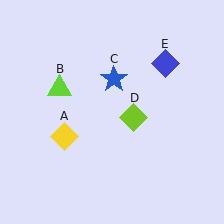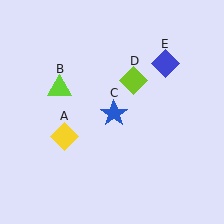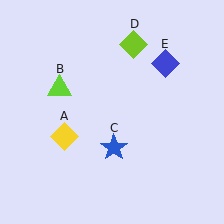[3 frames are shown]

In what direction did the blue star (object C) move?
The blue star (object C) moved down.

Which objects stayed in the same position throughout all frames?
Yellow diamond (object A) and lime triangle (object B) and blue diamond (object E) remained stationary.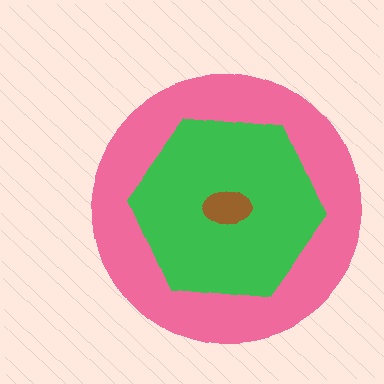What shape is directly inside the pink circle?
The green hexagon.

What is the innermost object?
The brown ellipse.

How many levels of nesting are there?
3.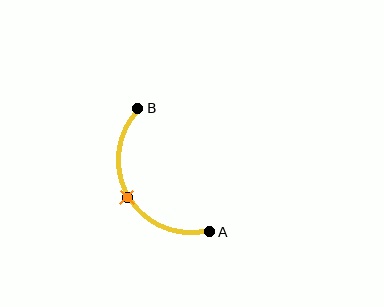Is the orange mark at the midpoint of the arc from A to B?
Yes. The orange mark lies on the arc at equal arc-length from both A and B — it is the arc midpoint.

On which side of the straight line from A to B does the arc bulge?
The arc bulges to the left of the straight line connecting A and B.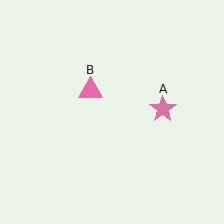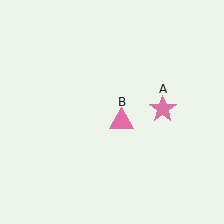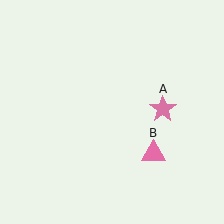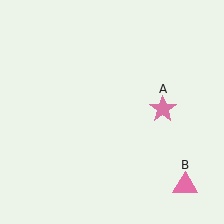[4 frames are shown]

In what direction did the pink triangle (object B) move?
The pink triangle (object B) moved down and to the right.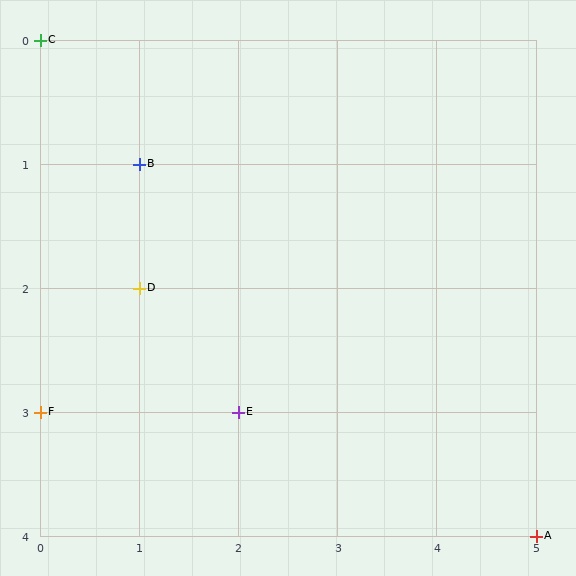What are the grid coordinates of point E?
Point E is at grid coordinates (2, 3).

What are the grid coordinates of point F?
Point F is at grid coordinates (0, 3).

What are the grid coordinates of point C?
Point C is at grid coordinates (0, 0).